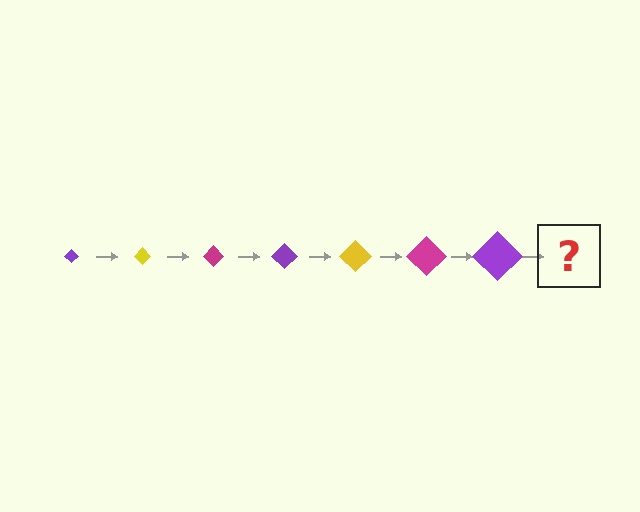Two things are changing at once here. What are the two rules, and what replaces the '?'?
The two rules are that the diamond grows larger each step and the color cycles through purple, yellow, and magenta. The '?' should be a yellow diamond, larger than the previous one.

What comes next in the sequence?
The next element should be a yellow diamond, larger than the previous one.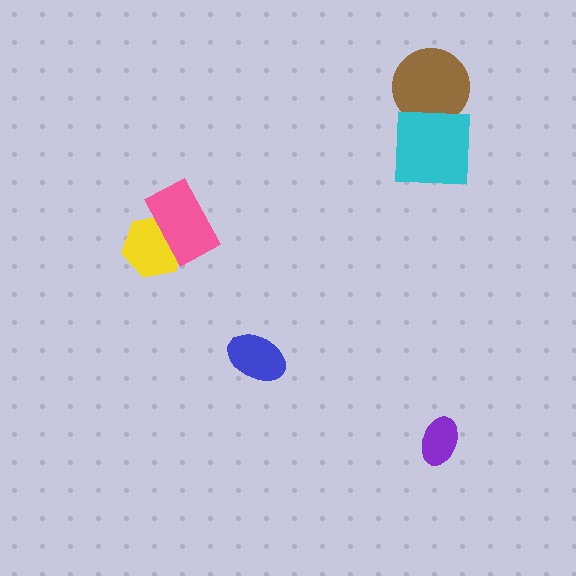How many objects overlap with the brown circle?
1 object overlaps with the brown circle.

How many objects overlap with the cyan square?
1 object overlaps with the cyan square.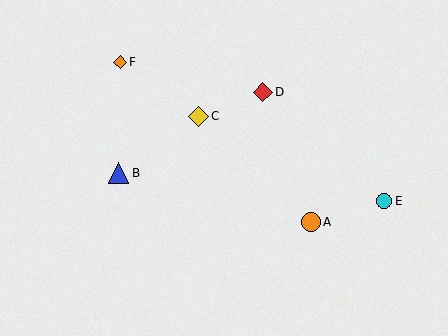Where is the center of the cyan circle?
The center of the cyan circle is at (384, 201).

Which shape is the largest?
The blue triangle (labeled B) is the largest.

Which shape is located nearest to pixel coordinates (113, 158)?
The blue triangle (labeled B) at (119, 173) is nearest to that location.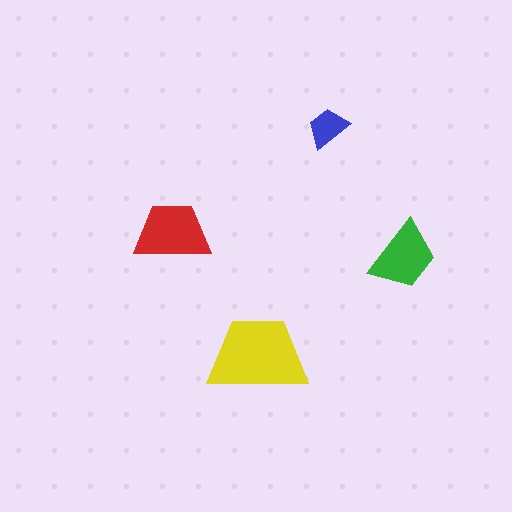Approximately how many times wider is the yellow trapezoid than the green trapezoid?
About 1.5 times wider.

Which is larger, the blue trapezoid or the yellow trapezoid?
The yellow one.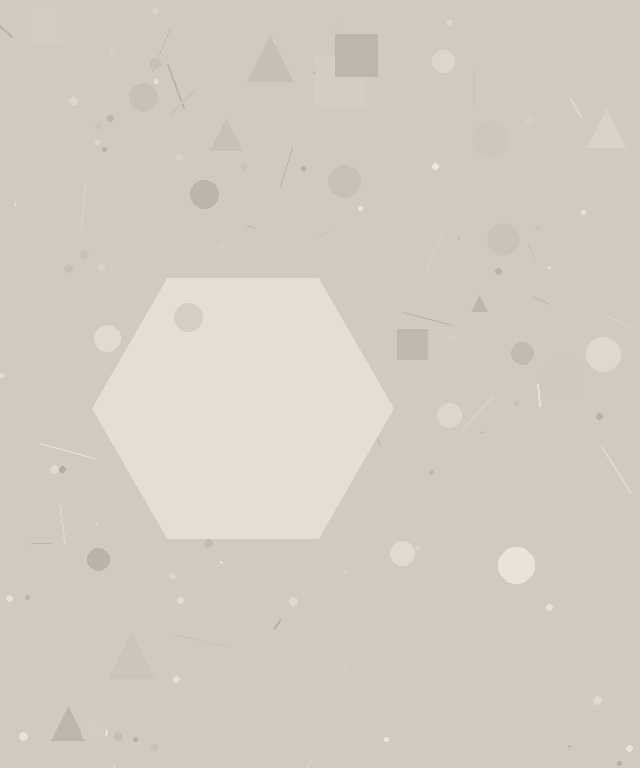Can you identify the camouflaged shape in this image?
The camouflaged shape is a hexagon.